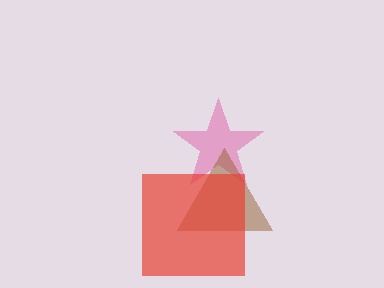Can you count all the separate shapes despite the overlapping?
Yes, there are 3 separate shapes.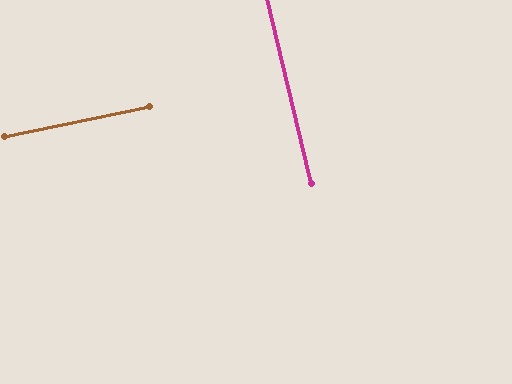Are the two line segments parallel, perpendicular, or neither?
Perpendicular — they meet at approximately 88°.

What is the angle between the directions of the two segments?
Approximately 88 degrees.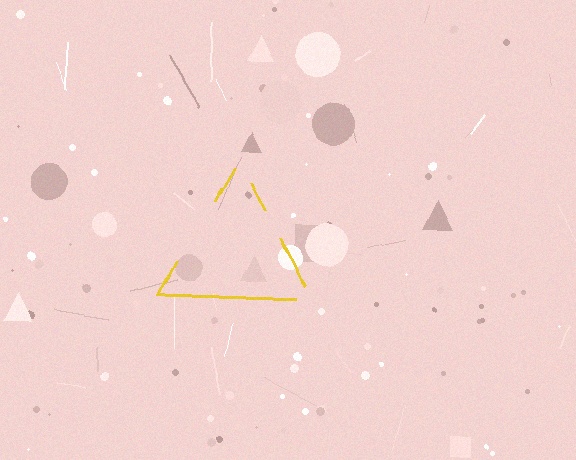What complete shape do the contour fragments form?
The contour fragments form a triangle.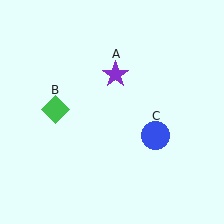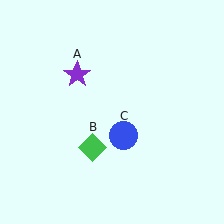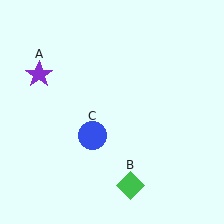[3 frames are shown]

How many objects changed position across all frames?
3 objects changed position: purple star (object A), green diamond (object B), blue circle (object C).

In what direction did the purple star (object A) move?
The purple star (object A) moved left.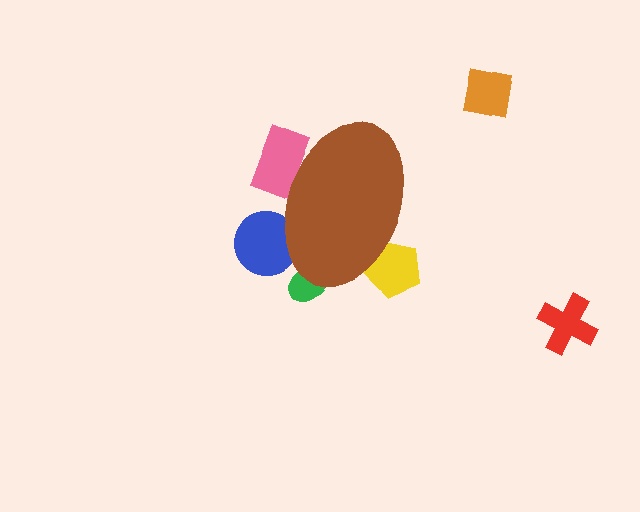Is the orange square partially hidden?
No, the orange square is fully visible.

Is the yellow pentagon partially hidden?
Yes, the yellow pentagon is partially hidden behind the brown ellipse.